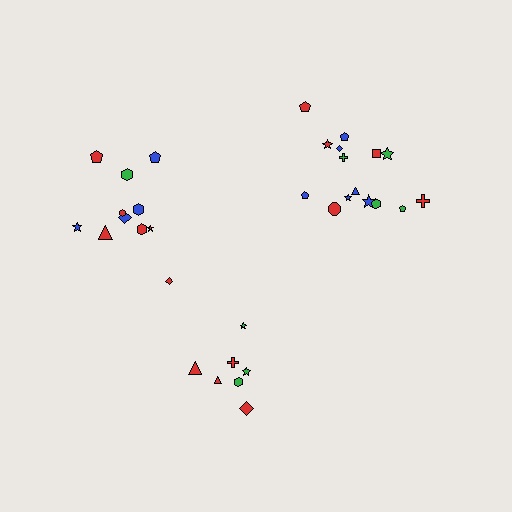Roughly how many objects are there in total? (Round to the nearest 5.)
Roughly 35 objects in total.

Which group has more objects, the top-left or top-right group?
The top-right group.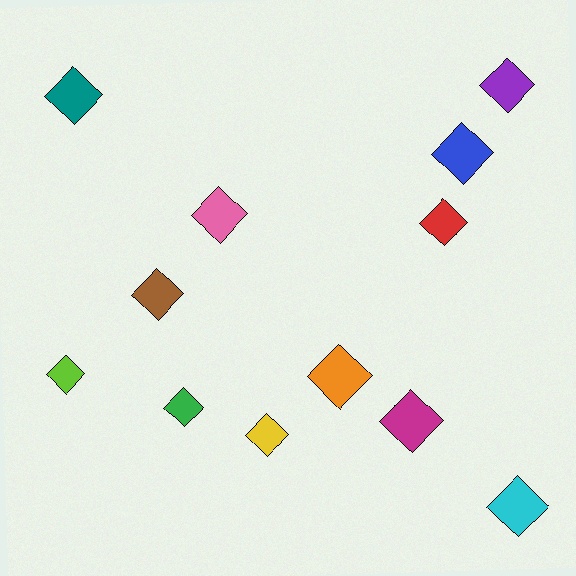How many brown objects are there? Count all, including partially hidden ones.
There is 1 brown object.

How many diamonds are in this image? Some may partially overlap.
There are 12 diamonds.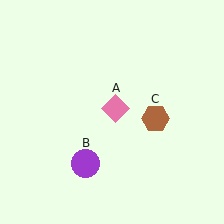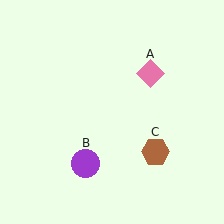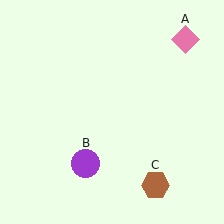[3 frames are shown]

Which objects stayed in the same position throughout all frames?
Purple circle (object B) remained stationary.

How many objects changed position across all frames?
2 objects changed position: pink diamond (object A), brown hexagon (object C).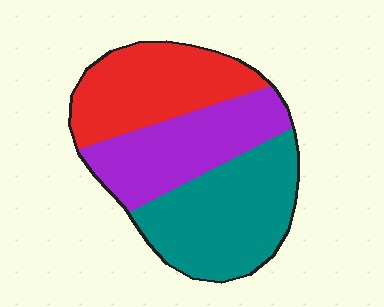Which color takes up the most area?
Teal, at roughly 40%.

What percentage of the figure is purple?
Purple covers 31% of the figure.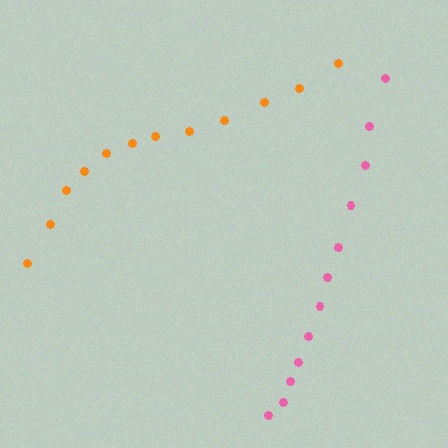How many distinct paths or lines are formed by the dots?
There are 2 distinct paths.